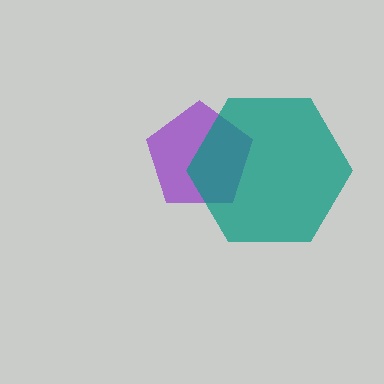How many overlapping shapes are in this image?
There are 2 overlapping shapes in the image.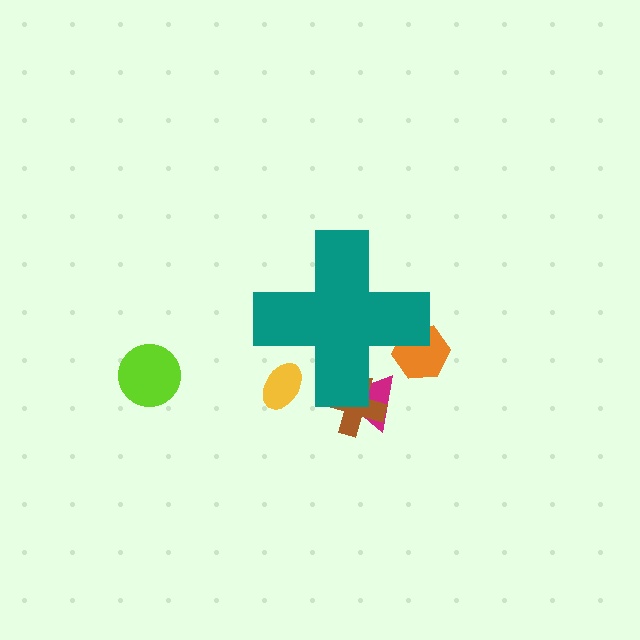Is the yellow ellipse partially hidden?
Yes, the yellow ellipse is partially hidden behind the teal cross.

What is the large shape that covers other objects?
A teal cross.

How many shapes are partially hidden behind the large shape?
4 shapes are partially hidden.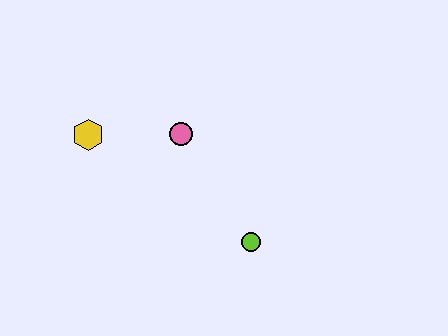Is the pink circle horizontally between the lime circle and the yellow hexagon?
Yes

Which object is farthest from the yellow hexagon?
The lime circle is farthest from the yellow hexagon.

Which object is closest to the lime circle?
The pink circle is closest to the lime circle.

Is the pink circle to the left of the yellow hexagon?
No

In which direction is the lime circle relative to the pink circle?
The lime circle is below the pink circle.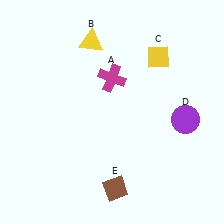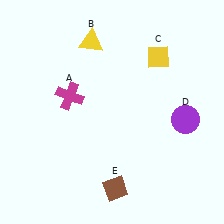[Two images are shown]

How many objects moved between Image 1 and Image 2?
1 object moved between the two images.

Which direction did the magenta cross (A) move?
The magenta cross (A) moved left.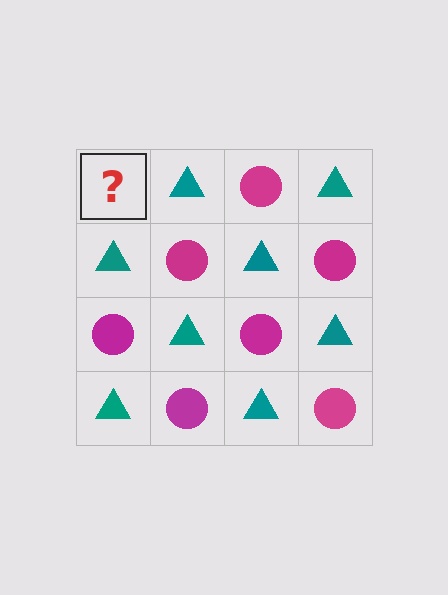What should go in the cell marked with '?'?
The missing cell should contain a magenta circle.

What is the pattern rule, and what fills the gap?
The rule is that it alternates magenta circle and teal triangle in a checkerboard pattern. The gap should be filled with a magenta circle.